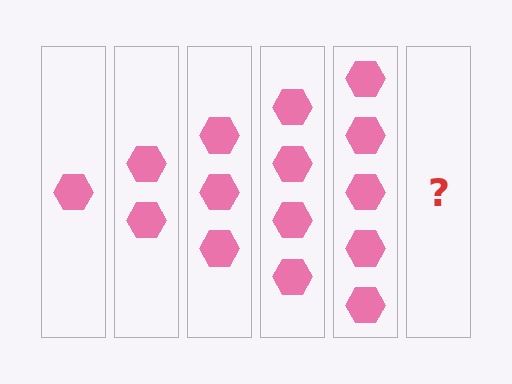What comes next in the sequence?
The next element should be 6 hexagons.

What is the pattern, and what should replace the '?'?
The pattern is that each step adds one more hexagon. The '?' should be 6 hexagons.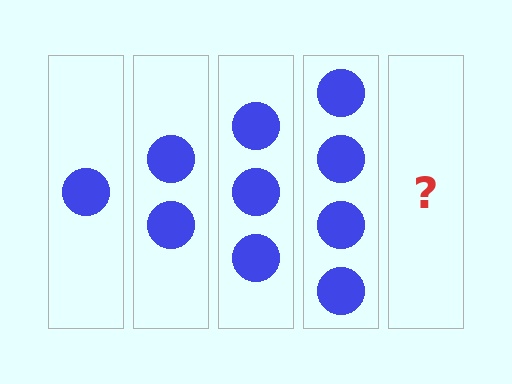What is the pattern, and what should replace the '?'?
The pattern is that each step adds one more circle. The '?' should be 5 circles.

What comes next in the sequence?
The next element should be 5 circles.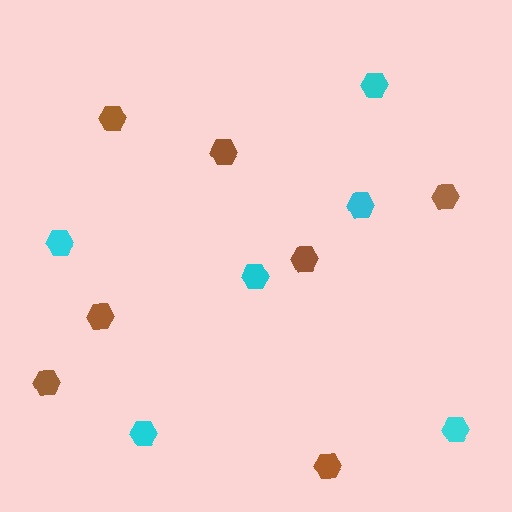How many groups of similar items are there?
There are 2 groups: one group of cyan hexagons (6) and one group of brown hexagons (7).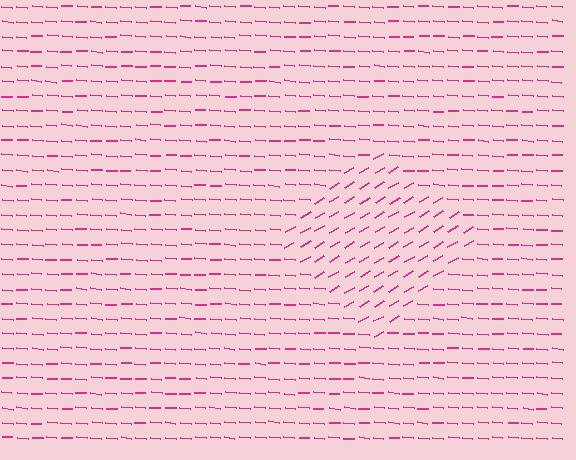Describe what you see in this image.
The image is filled with small magenta line segments. A diamond region in the image has lines oriented differently from the surrounding lines, creating a visible texture boundary.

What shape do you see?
I see a diamond.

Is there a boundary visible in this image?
Yes, there is a texture boundary formed by a change in line orientation.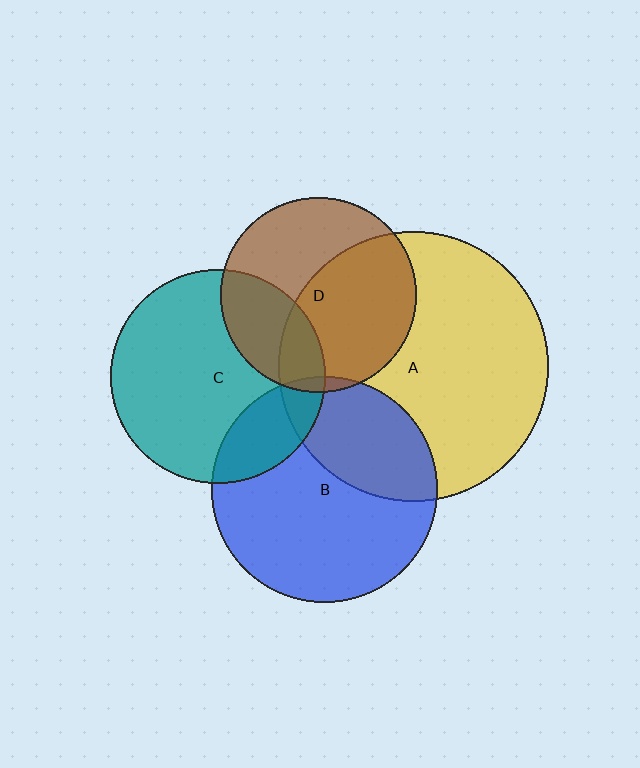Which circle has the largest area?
Circle A (yellow).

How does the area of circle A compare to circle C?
Approximately 1.6 times.